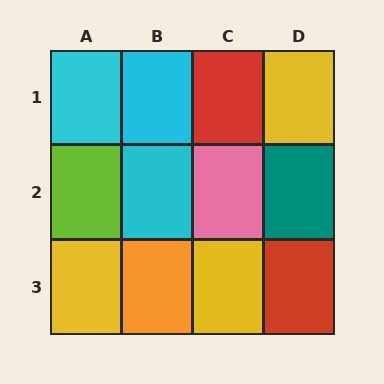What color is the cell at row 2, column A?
Lime.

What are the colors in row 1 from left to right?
Cyan, cyan, red, yellow.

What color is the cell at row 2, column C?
Pink.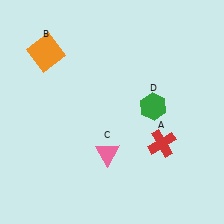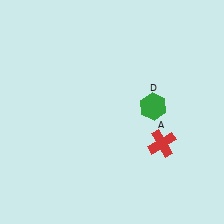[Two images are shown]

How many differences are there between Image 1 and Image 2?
There are 2 differences between the two images.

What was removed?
The orange square (B), the pink triangle (C) were removed in Image 2.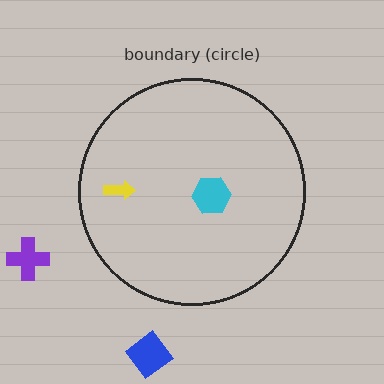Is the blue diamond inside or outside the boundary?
Outside.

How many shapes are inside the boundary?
2 inside, 2 outside.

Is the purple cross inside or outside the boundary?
Outside.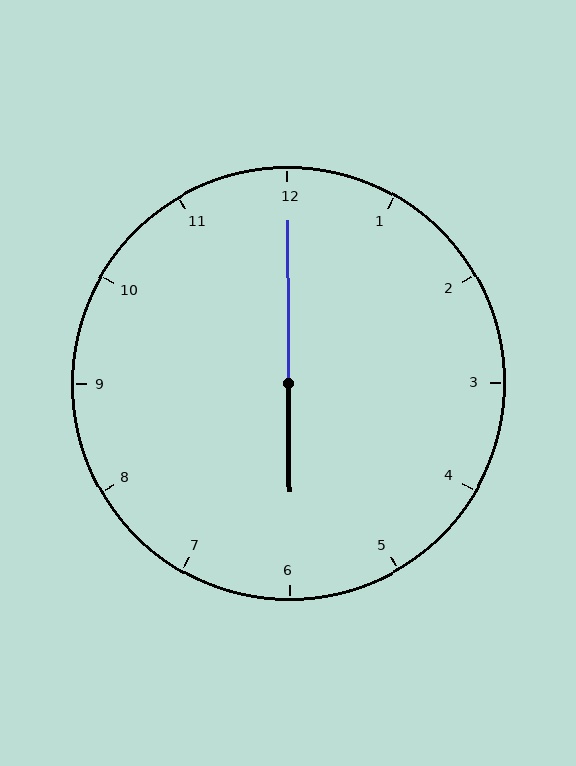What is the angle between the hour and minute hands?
Approximately 180 degrees.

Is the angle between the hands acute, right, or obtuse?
It is obtuse.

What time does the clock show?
6:00.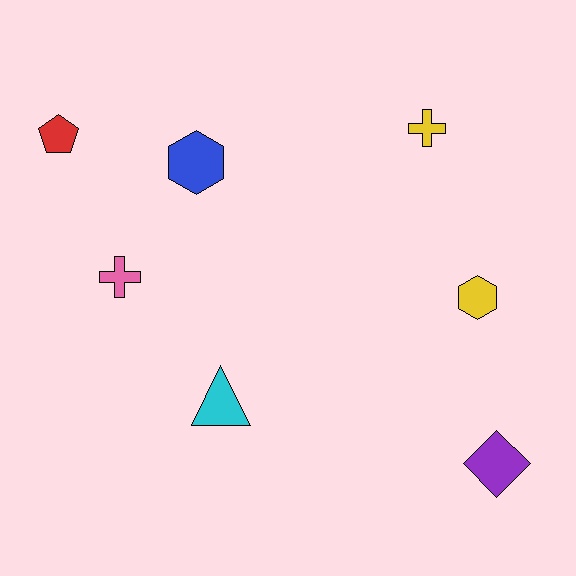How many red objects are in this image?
There is 1 red object.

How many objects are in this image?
There are 7 objects.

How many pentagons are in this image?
There is 1 pentagon.